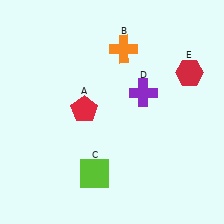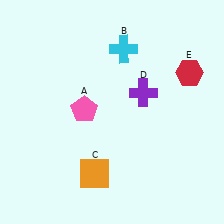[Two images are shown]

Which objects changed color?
A changed from red to pink. B changed from orange to cyan. C changed from lime to orange.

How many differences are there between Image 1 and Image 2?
There are 3 differences between the two images.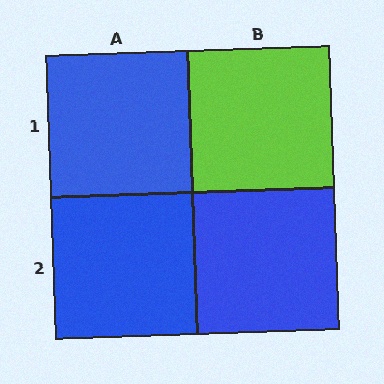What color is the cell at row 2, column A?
Blue.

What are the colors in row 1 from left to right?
Blue, lime.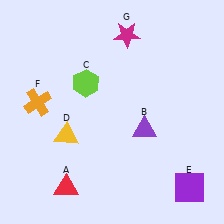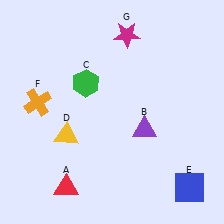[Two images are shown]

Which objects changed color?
C changed from lime to green. E changed from purple to blue.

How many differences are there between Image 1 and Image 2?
There are 2 differences between the two images.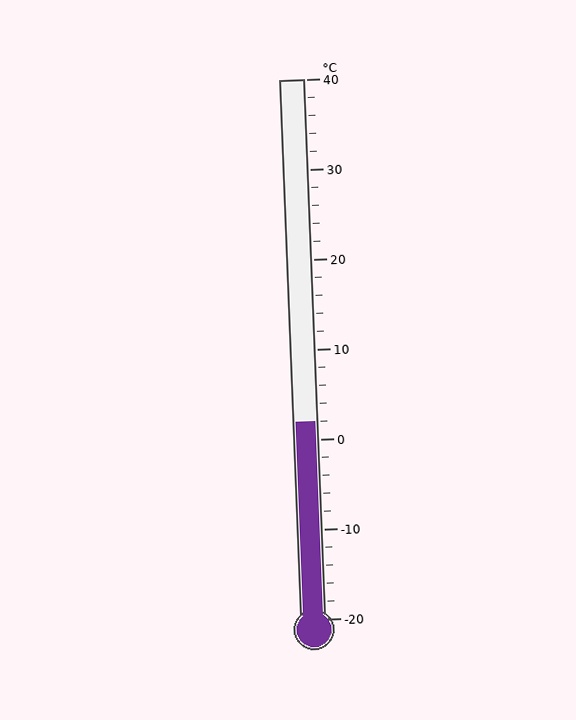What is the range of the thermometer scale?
The thermometer scale ranges from -20°C to 40°C.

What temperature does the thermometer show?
The thermometer shows approximately 2°C.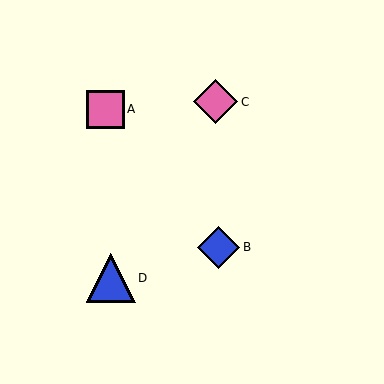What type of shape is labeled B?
Shape B is a blue diamond.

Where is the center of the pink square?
The center of the pink square is at (105, 109).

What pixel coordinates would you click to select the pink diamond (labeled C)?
Click at (215, 102) to select the pink diamond C.